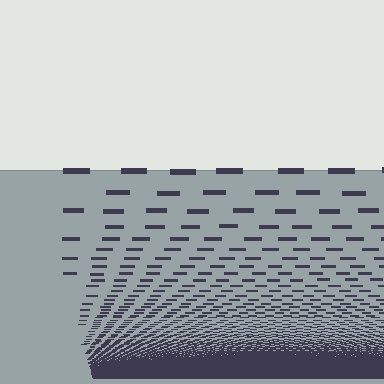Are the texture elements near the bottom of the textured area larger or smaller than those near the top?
Smaller. The gradient is inverted — elements near the bottom are smaller and denser.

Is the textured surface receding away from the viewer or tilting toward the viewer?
The surface appears to tilt toward the viewer. Texture elements get larger and sparser toward the top.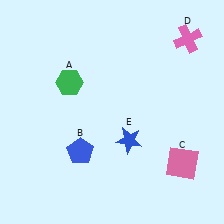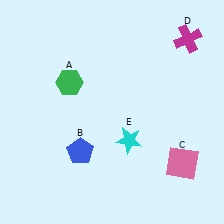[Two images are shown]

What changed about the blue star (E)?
In Image 1, E is blue. In Image 2, it changed to cyan.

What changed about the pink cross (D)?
In Image 1, D is pink. In Image 2, it changed to magenta.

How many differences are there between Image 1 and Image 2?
There are 2 differences between the two images.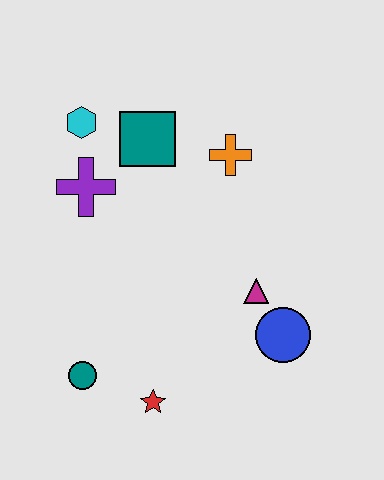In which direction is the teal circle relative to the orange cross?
The teal circle is below the orange cross.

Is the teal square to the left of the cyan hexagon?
No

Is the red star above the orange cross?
No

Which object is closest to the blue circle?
The magenta triangle is closest to the blue circle.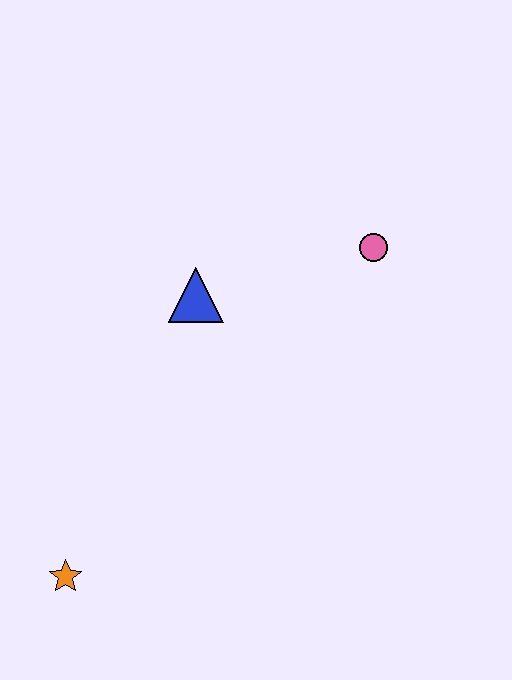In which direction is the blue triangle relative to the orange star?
The blue triangle is above the orange star.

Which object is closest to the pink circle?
The blue triangle is closest to the pink circle.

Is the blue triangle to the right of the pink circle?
No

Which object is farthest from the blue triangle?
The orange star is farthest from the blue triangle.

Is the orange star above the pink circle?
No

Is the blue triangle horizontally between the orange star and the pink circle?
Yes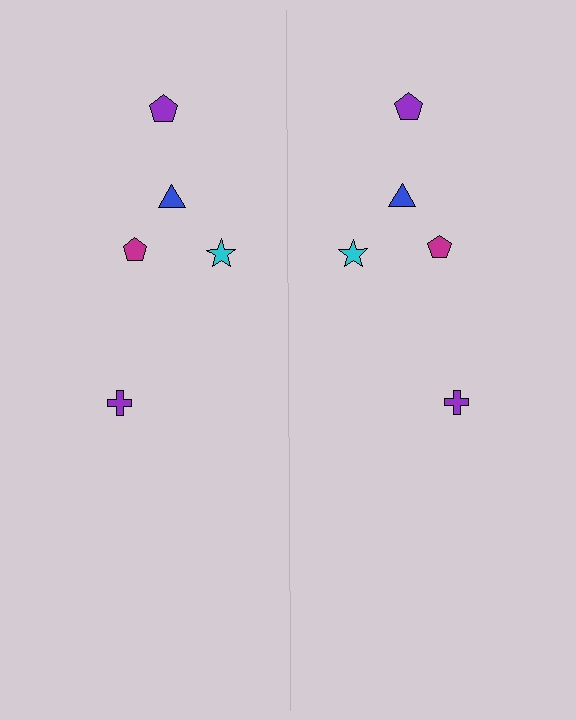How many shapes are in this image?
There are 10 shapes in this image.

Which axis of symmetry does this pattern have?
The pattern has a vertical axis of symmetry running through the center of the image.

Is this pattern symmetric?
Yes, this pattern has bilateral (reflection) symmetry.